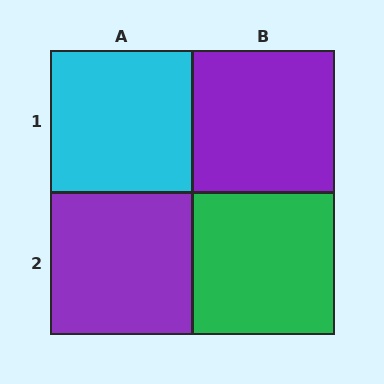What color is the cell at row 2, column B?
Green.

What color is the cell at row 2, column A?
Purple.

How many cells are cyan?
1 cell is cyan.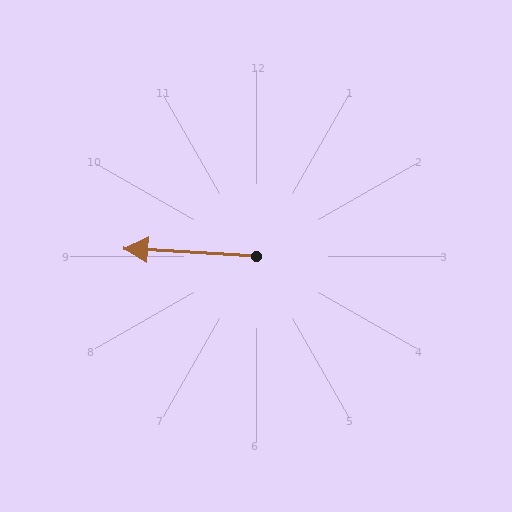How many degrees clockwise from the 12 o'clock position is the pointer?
Approximately 273 degrees.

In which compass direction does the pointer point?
West.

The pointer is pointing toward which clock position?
Roughly 9 o'clock.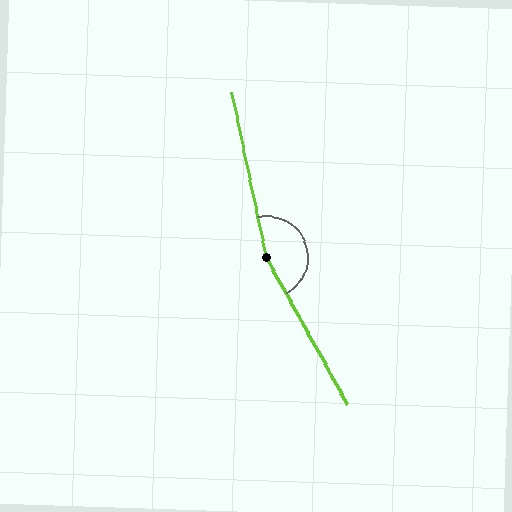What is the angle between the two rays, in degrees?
Approximately 163 degrees.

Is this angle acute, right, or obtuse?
It is obtuse.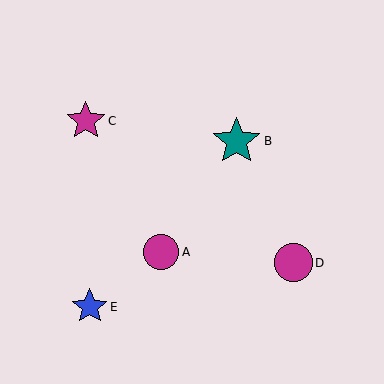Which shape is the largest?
The teal star (labeled B) is the largest.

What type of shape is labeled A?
Shape A is a magenta circle.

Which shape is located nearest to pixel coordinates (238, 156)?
The teal star (labeled B) at (237, 141) is nearest to that location.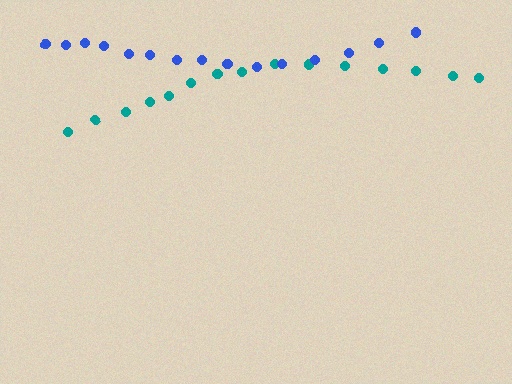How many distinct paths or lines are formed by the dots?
There are 2 distinct paths.